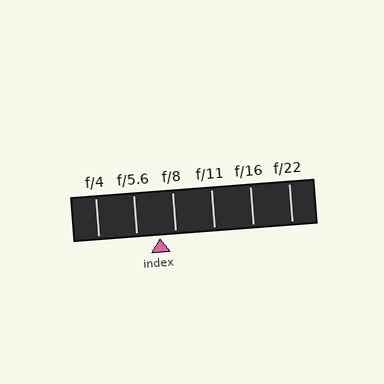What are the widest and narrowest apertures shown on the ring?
The widest aperture shown is f/4 and the narrowest is f/22.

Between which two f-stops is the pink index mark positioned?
The index mark is between f/5.6 and f/8.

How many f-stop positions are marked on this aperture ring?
There are 6 f-stop positions marked.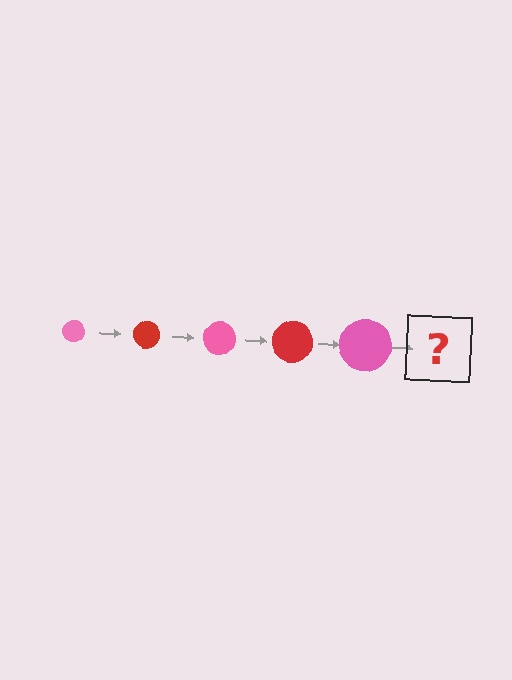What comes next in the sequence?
The next element should be a red circle, larger than the previous one.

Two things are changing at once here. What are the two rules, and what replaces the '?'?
The two rules are that the circle grows larger each step and the color cycles through pink and red. The '?' should be a red circle, larger than the previous one.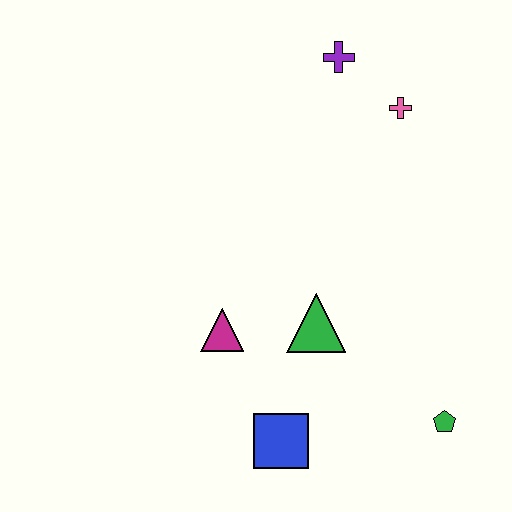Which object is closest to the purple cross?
The pink cross is closest to the purple cross.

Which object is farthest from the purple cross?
The blue square is farthest from the purple cross.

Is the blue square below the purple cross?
Yes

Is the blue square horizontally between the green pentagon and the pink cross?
No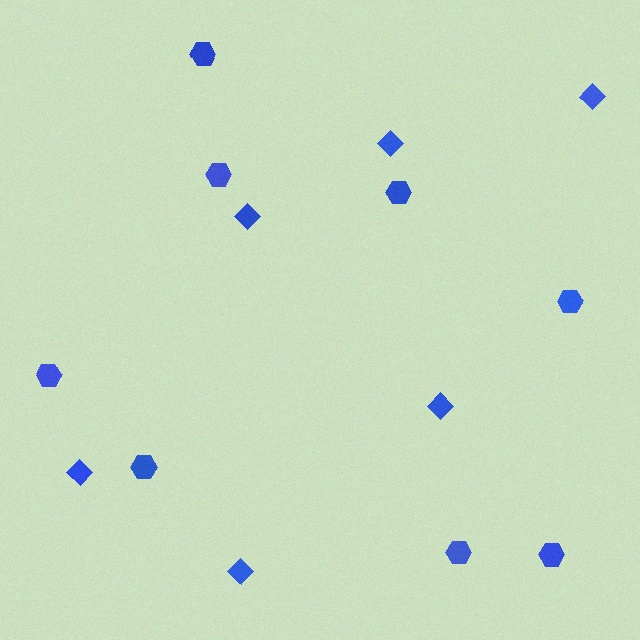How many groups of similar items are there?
There are 2 groups: one group of hexagons (8) and one group of diamonds (6).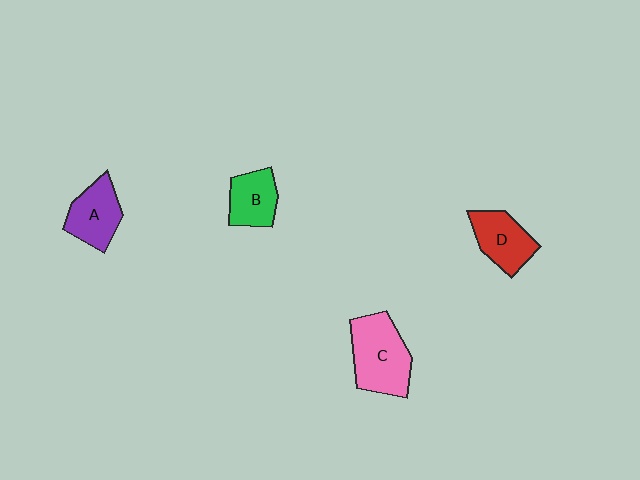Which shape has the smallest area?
Shape B (green).